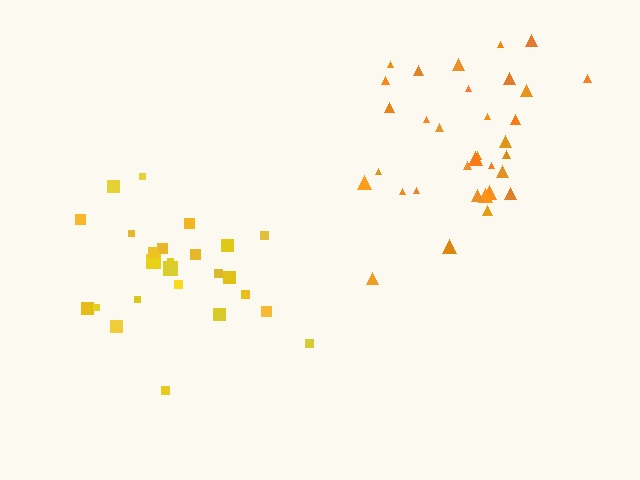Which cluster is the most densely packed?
Orange.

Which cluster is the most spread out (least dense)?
Yellow.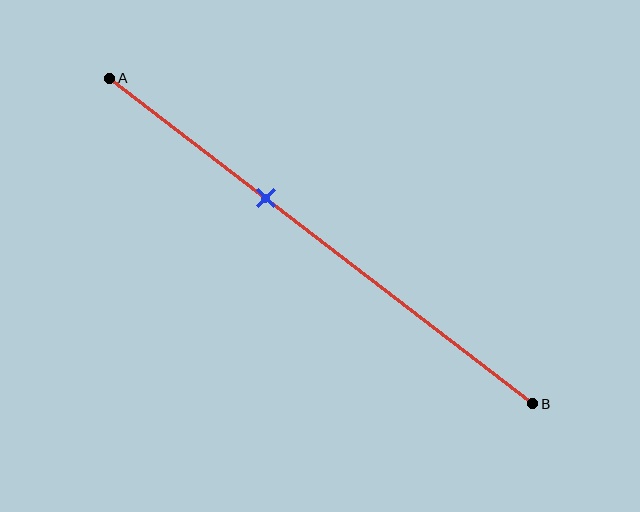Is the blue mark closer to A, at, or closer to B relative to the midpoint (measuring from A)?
The blue mark is closer to point A than the midpoint of segment AB.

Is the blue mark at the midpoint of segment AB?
No, the mark is at about 35% from A, not at the 50% midpoint.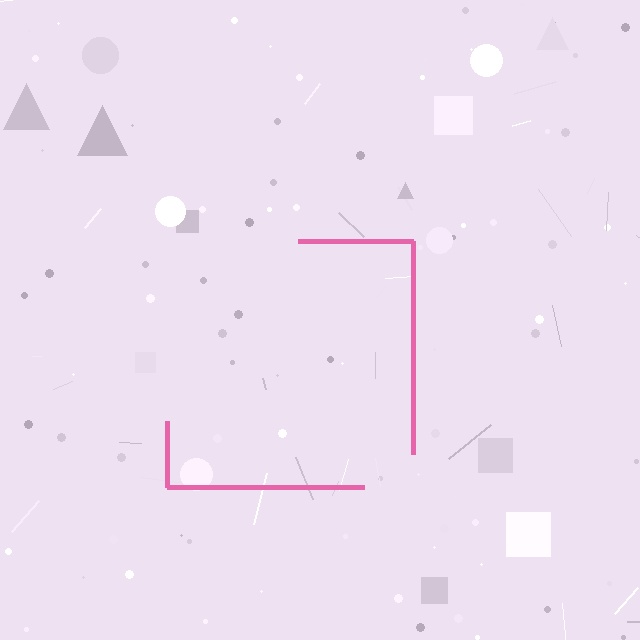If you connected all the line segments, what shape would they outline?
They would outline a square.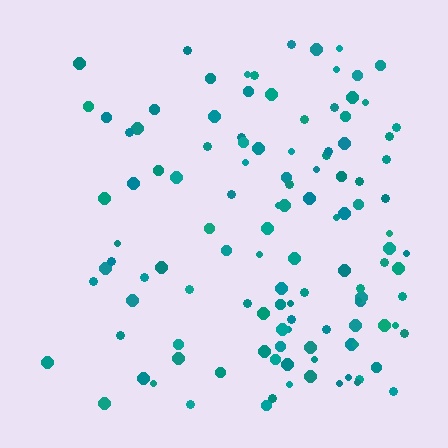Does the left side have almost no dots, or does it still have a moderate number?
Still a moderate number, just noticeably fewer than the right.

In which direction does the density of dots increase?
From left to right, with the right side densest.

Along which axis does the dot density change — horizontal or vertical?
Horizontal.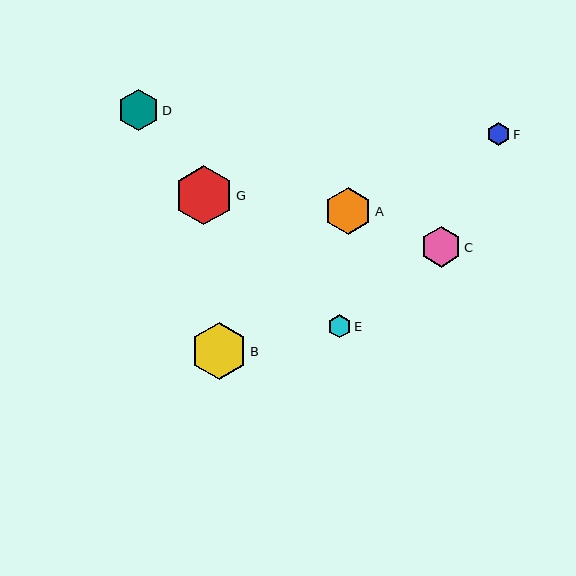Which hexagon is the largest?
Hexagon G is the largest with a size of approximately 59 pixels.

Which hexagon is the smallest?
Hexagon E is the smallest with a size of approximately 23 pixels.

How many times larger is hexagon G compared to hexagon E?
Hexagon G is approximately 2.6 times the size of hexagon E.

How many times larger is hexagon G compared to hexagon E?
Hexagon G is approximately 2.6 times the size of hexagon E.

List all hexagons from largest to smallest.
From largest to smallest: G, B, A, D, C, F, E.